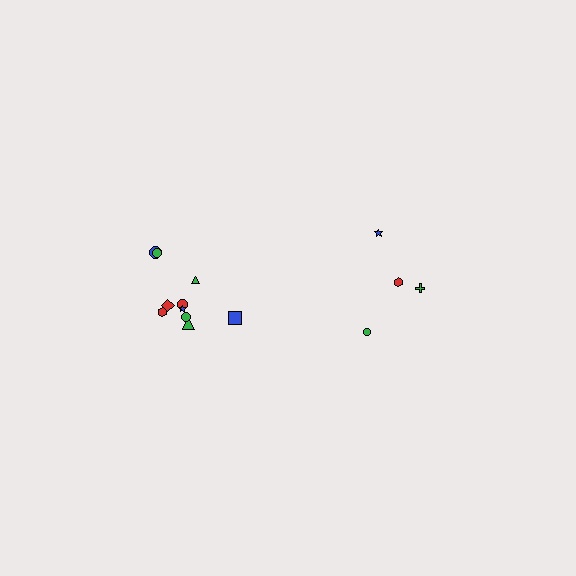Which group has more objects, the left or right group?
The left group.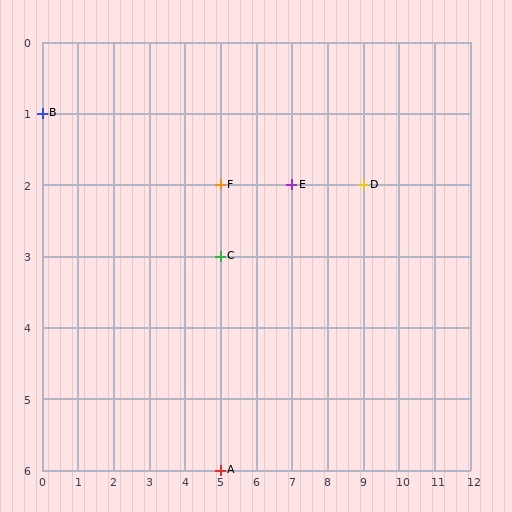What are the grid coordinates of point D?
Point D is at grid coordinates (9, 2).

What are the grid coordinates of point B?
Point B is at grid coordinates (0, 1).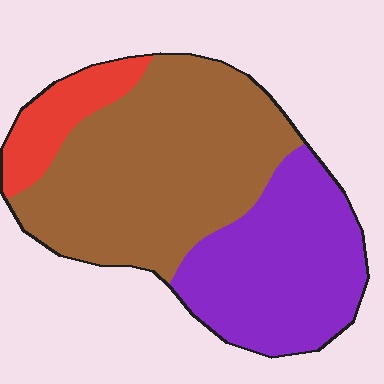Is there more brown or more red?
Brown.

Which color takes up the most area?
Brown, at roughly 55%.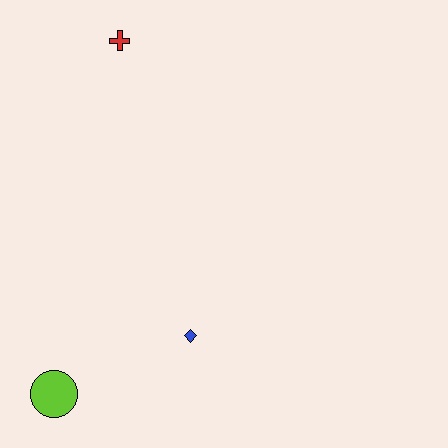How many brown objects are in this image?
There are no brown objects.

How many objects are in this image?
There are 3 objects.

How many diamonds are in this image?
There is 1 diamond.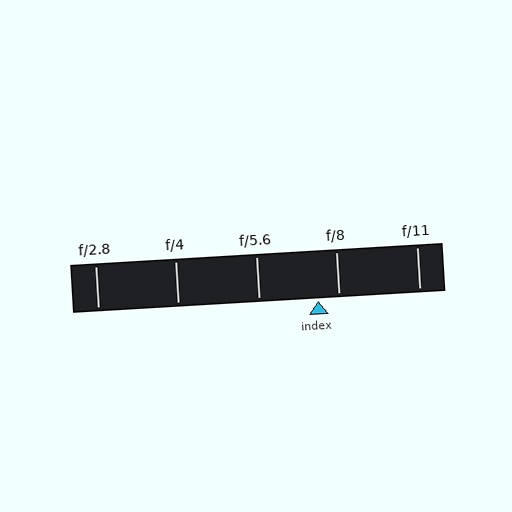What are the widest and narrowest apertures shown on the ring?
The widest aperture shown is f/2.8 and the narrowest is f/11.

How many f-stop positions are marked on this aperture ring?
There are 5 f-stop positions marked.